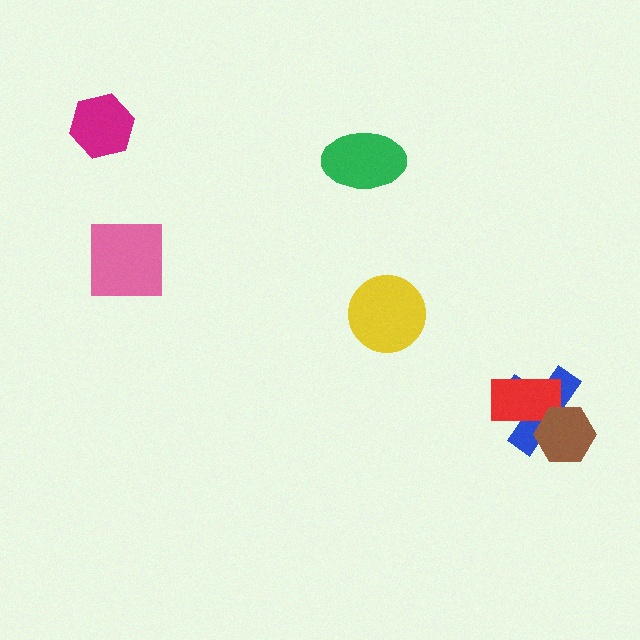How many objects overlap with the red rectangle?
2 objects overlap with the red rectangle.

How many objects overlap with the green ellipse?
0 objects overlap with the green ellipse.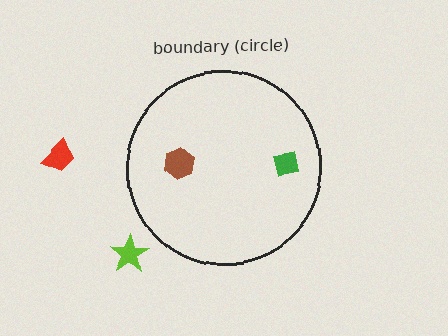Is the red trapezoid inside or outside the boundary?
Outside.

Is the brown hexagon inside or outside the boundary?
Inside.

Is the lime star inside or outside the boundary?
Outside.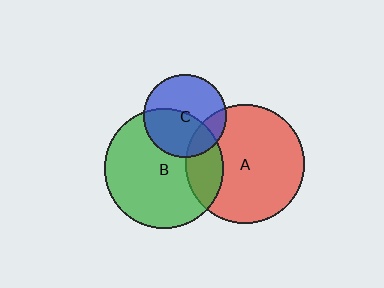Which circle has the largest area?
Circle B (green).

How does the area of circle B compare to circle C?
Approximately 2.1 times.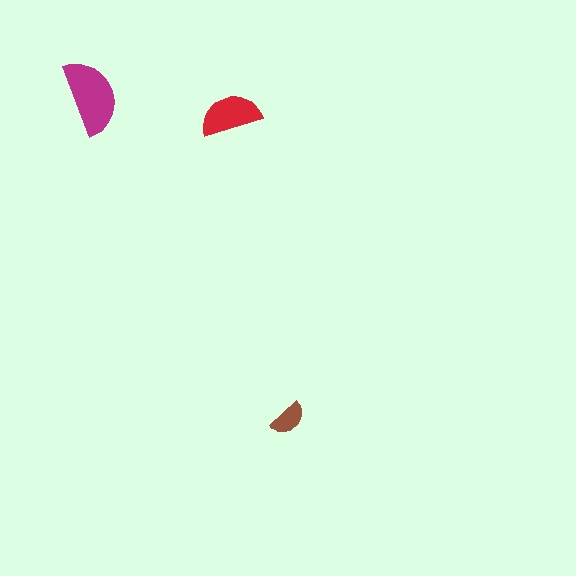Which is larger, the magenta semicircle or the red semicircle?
The magenta one.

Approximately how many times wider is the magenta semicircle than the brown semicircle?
About 2 times wider.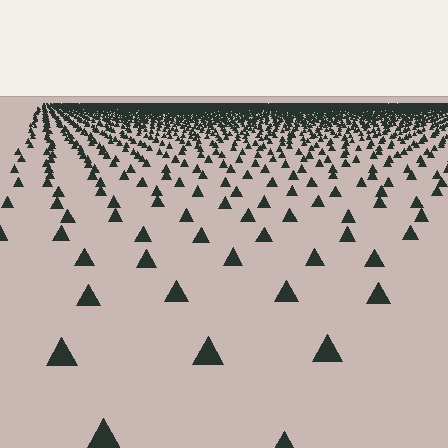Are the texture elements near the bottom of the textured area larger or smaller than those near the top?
Larger. Near the bottom, elements are closer to the viewer and appear at a bigger on-screen size.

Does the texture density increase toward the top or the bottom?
Density increases toward the top.